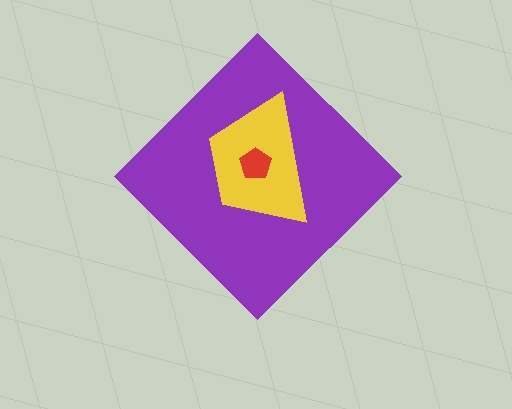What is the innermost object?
The red pentagon.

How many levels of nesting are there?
3.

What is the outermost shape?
The purple diamond.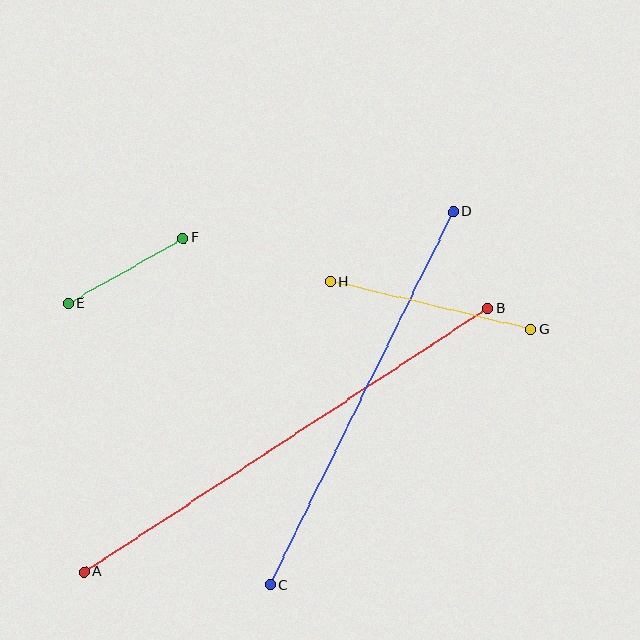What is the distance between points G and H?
The distance is approximately 206 pixels.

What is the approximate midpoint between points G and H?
The midpoint is at approximately (431, 305) pixels.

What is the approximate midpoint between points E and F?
The midpoint is at approximately (126, 271) pixels.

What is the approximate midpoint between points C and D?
The midpoint is at approximately (362, 398) pixels.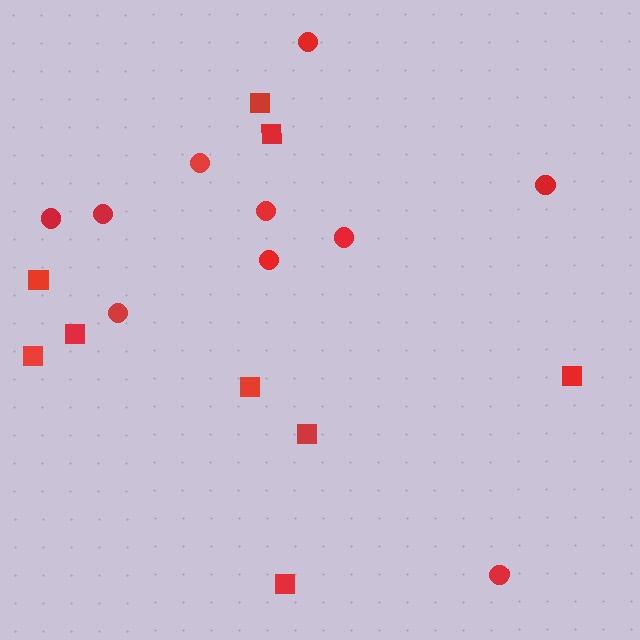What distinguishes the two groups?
There are 2 groups: one group of squares (9) and one group of circles (10).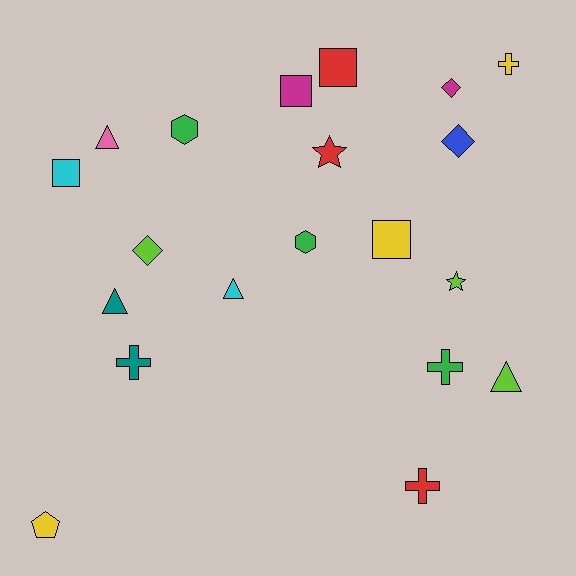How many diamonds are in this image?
There are 3 diamonds.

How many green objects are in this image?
There are 3 green objects.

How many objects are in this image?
There are 20 objects.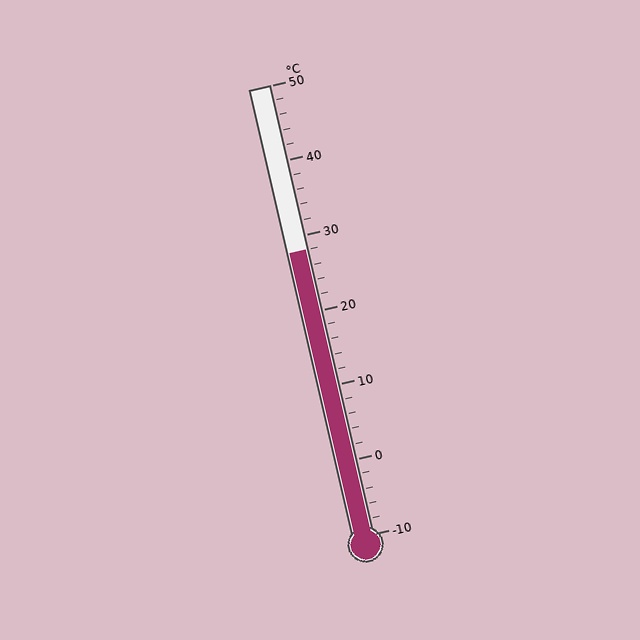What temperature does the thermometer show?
The thermometer shows approximately 28°C.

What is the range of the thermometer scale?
The thermometer scale ranges from -10°C to 50°C.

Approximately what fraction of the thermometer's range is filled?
The thermometer is filled to approximately 65% of its range.